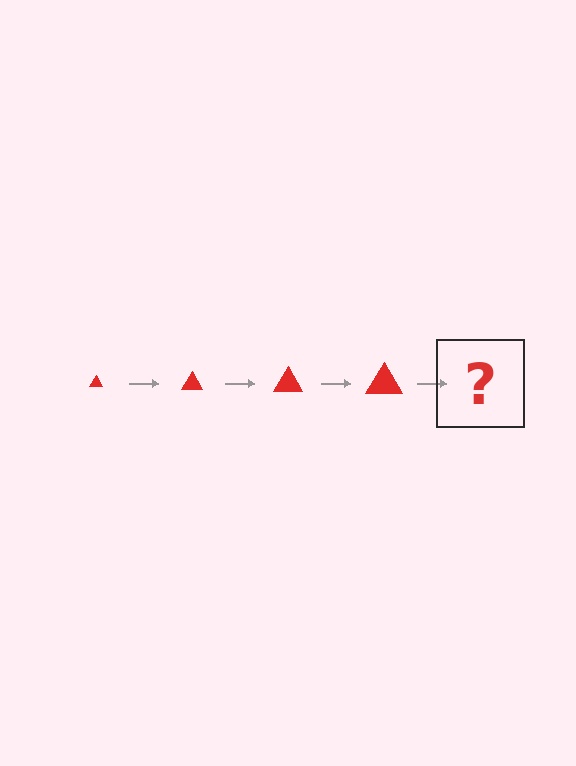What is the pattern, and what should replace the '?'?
The pattern is that the triangle gets progressively larger each step. The '?' should be a red triangle, larger than the previous one.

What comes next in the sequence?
The next element should be a red triangle, larger than the previous one.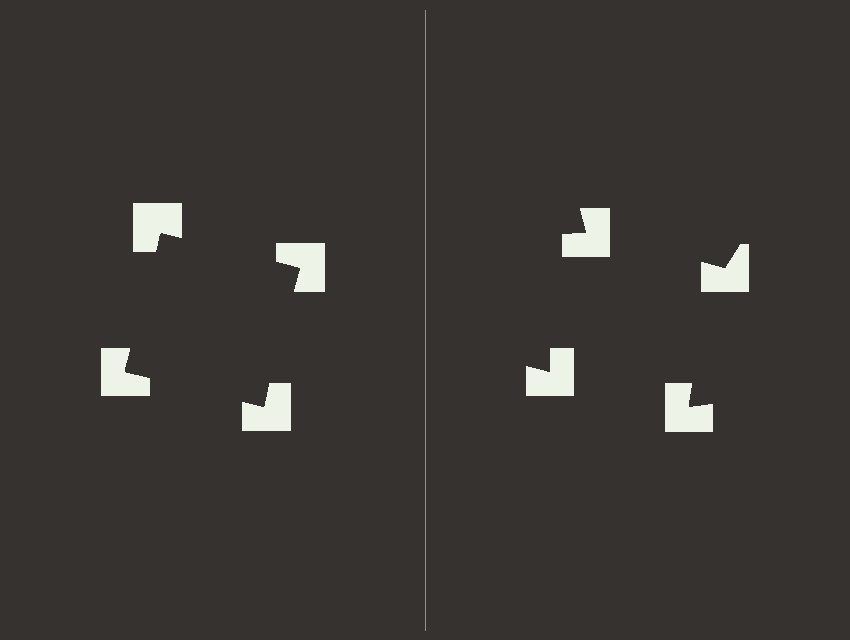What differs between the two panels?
The notched squares are positioned identically on both sides; only the wedge orientations differ. On the left they align to a square; on the right they are misaligned.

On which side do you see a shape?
An illusory square appears on the left side. On the right side the wedge cuts are rotated, so no coherent shape forms.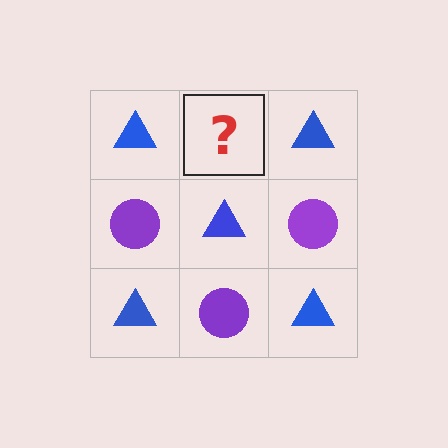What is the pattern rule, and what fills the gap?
The rule is that it alternates blue triangle and purple circle in a checkerboard pattern. The gap should be filled with a purple circle.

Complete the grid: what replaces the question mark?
The question mark should be replaced with a purple circle.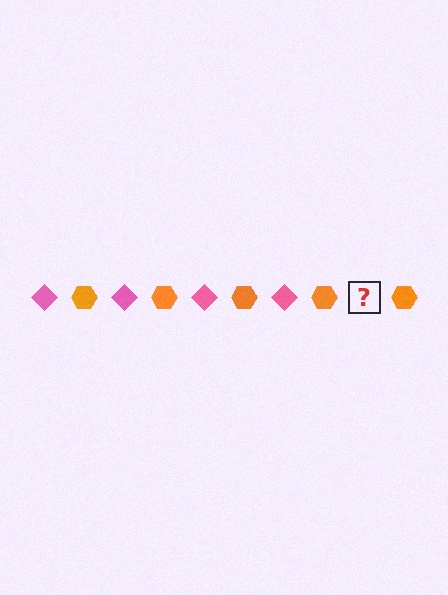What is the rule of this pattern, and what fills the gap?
The rule is that the pattern alternates between pink diamond and orange hexagon. The gap should be filled with a pink diamond.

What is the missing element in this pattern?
The missing element is a pink diamond.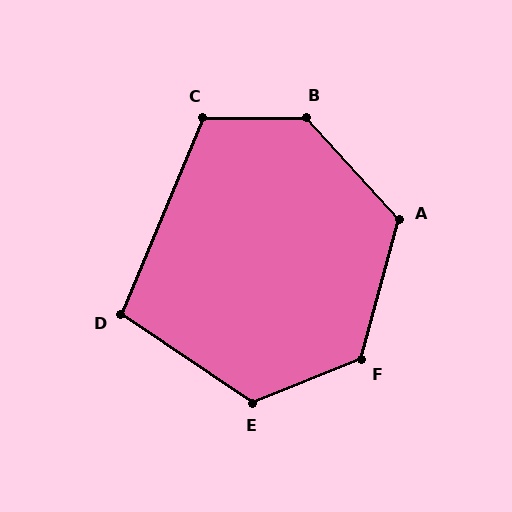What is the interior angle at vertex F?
Approximately 127 degrees (obtuse).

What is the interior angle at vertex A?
Approximately 123 degrees (obtuse).